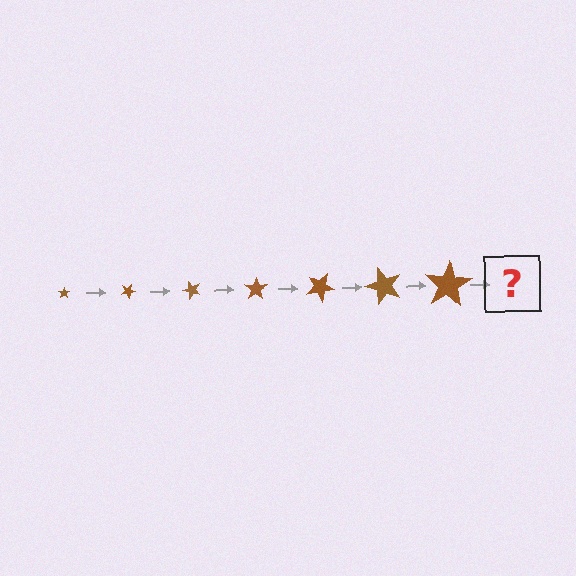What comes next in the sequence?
The next element should be a star, larger than the previous one and rotated 175 degrees from the start.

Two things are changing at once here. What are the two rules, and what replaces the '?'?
The two rules are that the star grows larger each step and it rotates 25 degrees each step. The '?' should be a star, larger than the previous one and rotated 175 degrees from the start.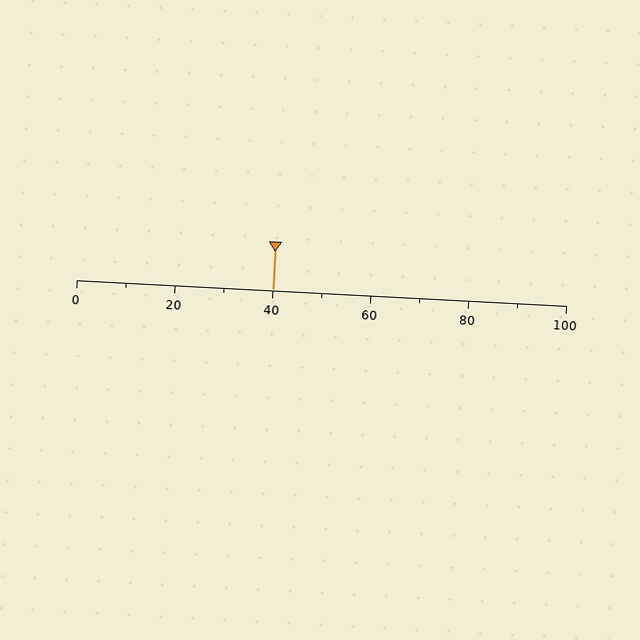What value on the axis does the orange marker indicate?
The marker indicates approximately 40.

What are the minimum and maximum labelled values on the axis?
The axis runs from 0 to 100.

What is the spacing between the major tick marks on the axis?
The major ticks are spaced 20 apart.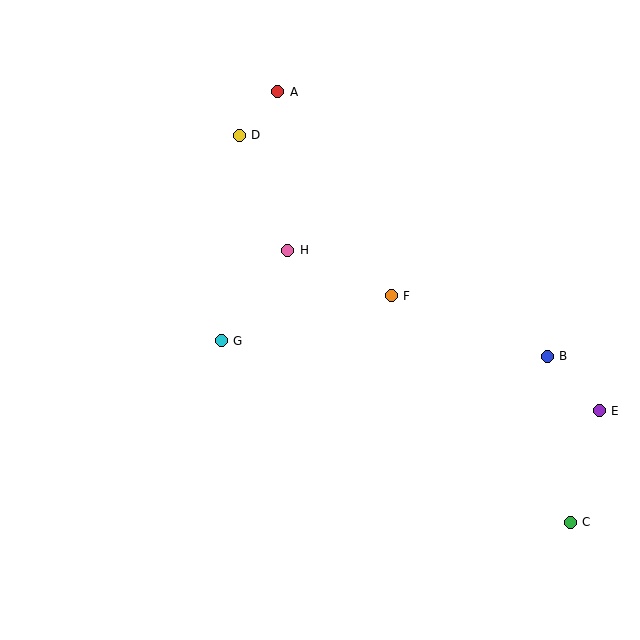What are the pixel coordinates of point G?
Point G is at (221, 341).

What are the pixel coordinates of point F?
Point F is at (391, 296).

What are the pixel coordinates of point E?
Point E is at (599, 411).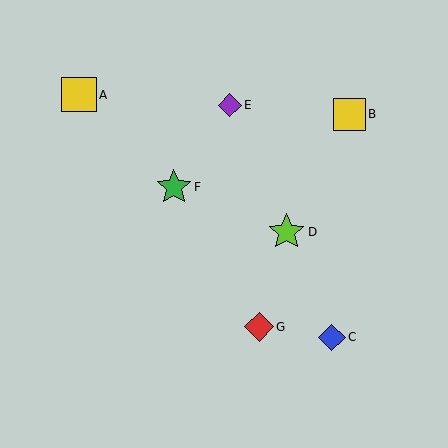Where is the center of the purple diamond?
The center of the purple diamond is at (230, 105).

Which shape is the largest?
The lime star (labeled D) is the largest.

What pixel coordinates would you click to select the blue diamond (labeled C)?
Click at (332, 337) to select the blue diamond C.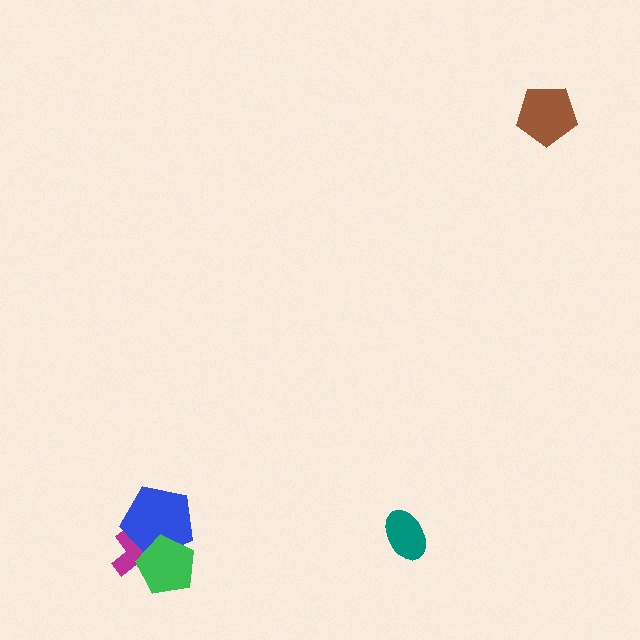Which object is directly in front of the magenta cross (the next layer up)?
The blue pentagon is directly in front of the magenta cross.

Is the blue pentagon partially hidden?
Yes, it is partially covered by another shape.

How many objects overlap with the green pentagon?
2 objects overlap with the green pentagon.